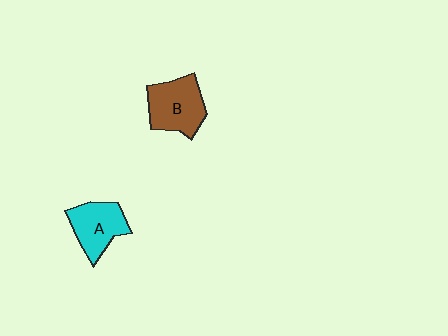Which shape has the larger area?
Shape B (brown).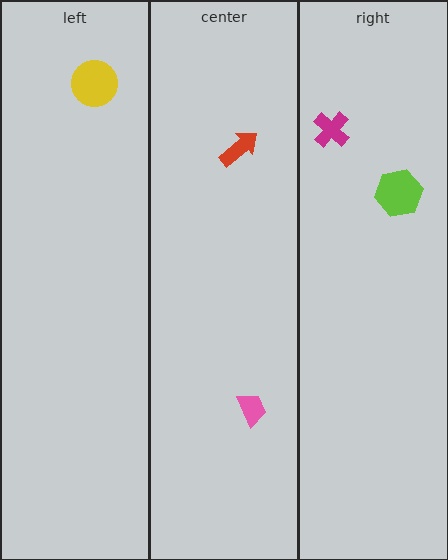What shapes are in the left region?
The yellow circle.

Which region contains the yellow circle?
The left region.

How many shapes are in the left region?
1.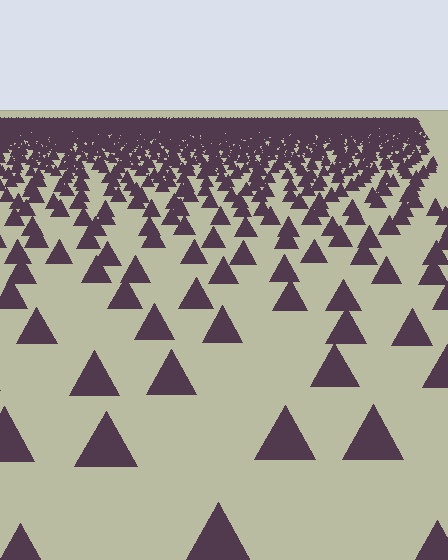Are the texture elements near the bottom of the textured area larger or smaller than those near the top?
Larger. Near the bottom, elements are closer to the viewer and appear at a bigger on-screen size.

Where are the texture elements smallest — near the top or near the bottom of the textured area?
Near the top.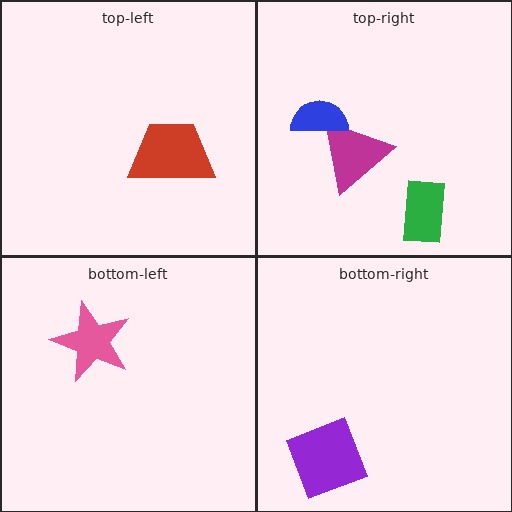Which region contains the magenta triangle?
The top-right region.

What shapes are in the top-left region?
The red trapezoid.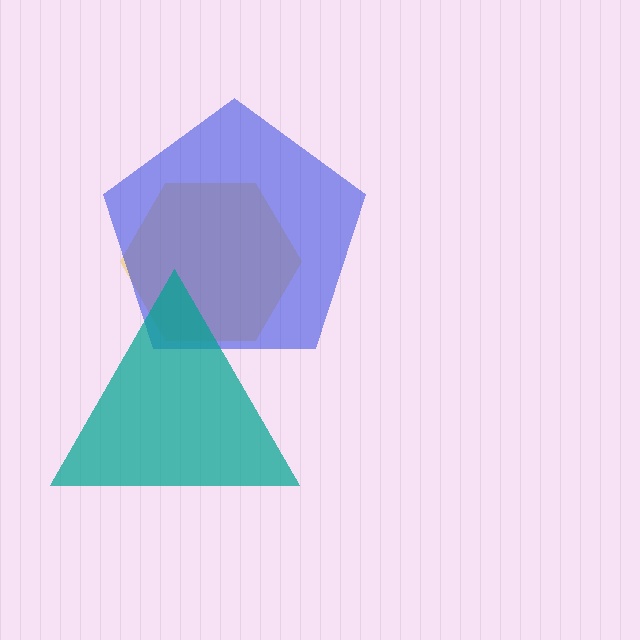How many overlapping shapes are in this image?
There are 3 overlapping shapes in the image.